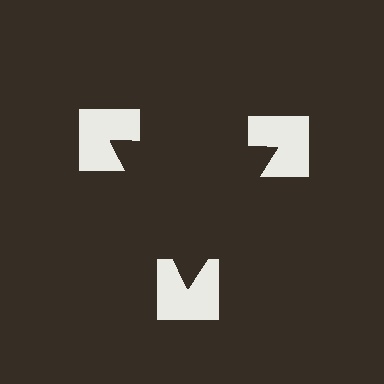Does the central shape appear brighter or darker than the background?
It typically appears slightly darker than the background, even though no actual brightness change is drawn.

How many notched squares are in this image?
There are 3 — one at each vertex of the illusory triangle.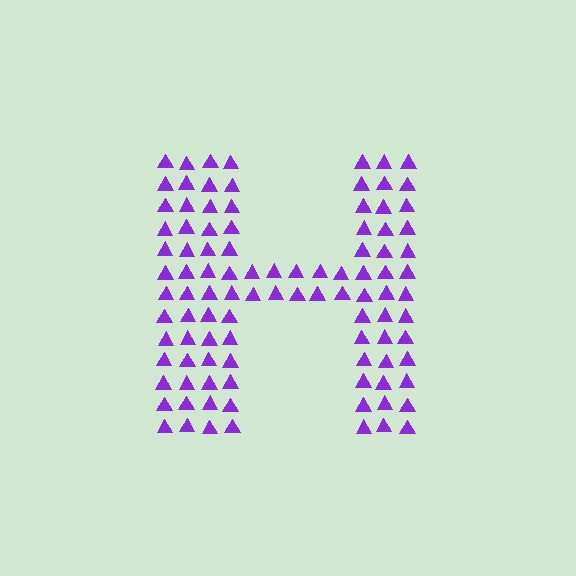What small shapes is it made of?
It is made of small triangles.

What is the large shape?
The large shape is the letter H.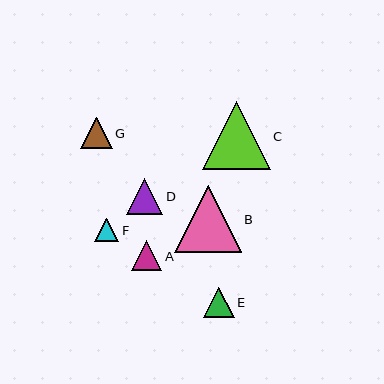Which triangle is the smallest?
Triangle F is the smallest with a size of approximately 24 pixels.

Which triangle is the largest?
Triangle C is the largest with a size of approximately 68 pixels.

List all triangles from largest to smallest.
From largest to smallest: C, B, D, G, E, A, F.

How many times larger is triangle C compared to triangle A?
Triangle C is approximately 2.3 times the size of triangle A.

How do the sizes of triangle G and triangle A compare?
Triangle G and triangle A are approximately the same size.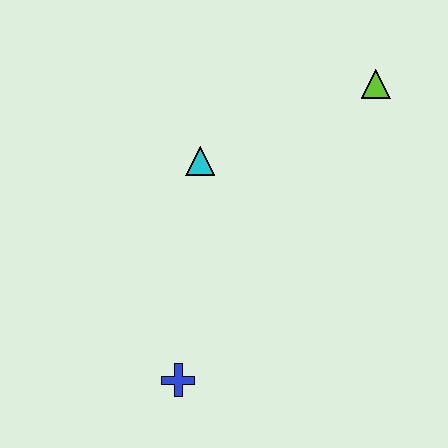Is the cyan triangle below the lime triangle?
Yes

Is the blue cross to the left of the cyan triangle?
Yes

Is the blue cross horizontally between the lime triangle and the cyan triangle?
No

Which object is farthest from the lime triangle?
The blue cross is farthest from the lime triangle.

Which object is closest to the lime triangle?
The cyan triangle is closest to the lime triangle.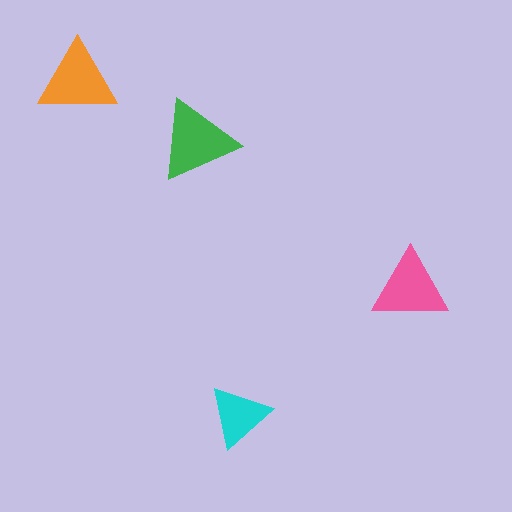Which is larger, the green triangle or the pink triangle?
The green one.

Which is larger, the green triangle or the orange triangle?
The green one.